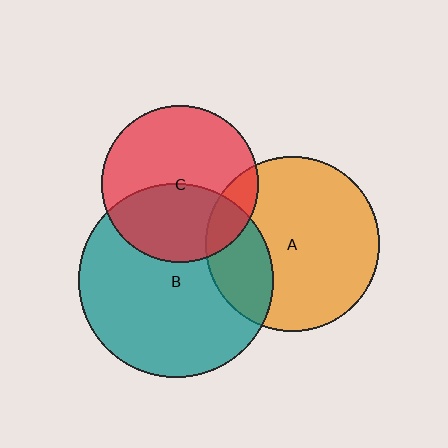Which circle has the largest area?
Circle B (teal).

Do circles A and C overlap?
Yes.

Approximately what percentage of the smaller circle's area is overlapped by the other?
Approximately 15%.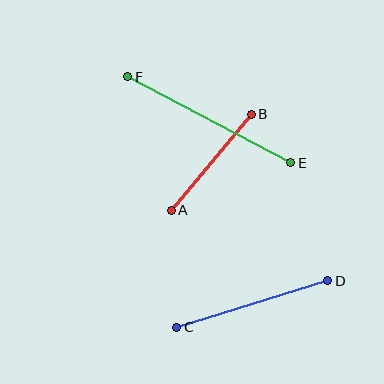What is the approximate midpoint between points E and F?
The midpoint is at approximately (209, 120) pixels.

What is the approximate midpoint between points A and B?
The midpoint is at approximately (211, 162) pixels.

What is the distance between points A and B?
The distance is approximately 125 pixels.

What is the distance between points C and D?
The distance is approximately 158 pixels.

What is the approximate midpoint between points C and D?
The midpoint is at approximately (252, 304) pixels.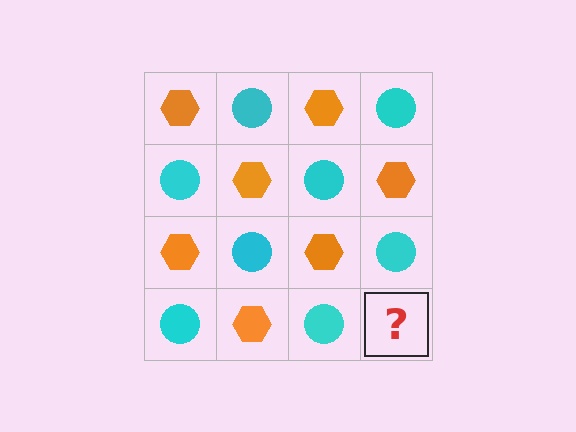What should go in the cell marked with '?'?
The missing cell should contain an orange hexagon.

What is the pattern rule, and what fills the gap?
The rule is that it alternates orange hexagon and cyan circle in a checkerboard pattern. The gap should be filled with an orange hexagon.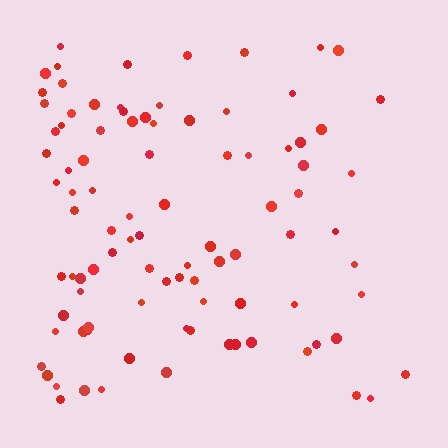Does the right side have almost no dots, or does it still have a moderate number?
Still a moderate number, just noticeably fewer than the left.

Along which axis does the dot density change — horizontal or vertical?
Horizontal.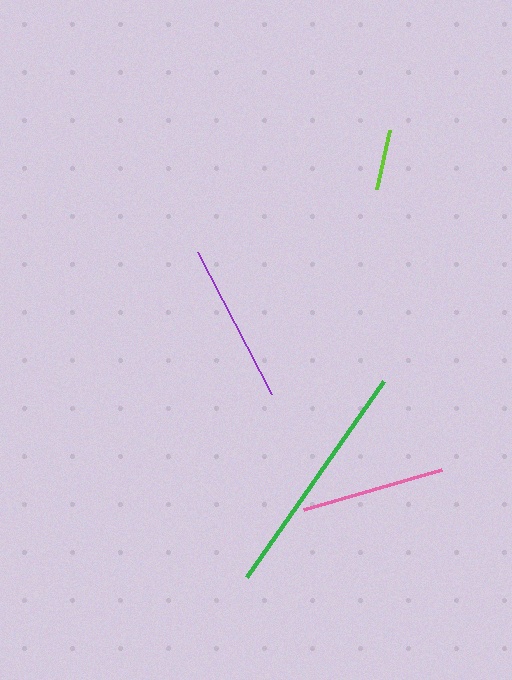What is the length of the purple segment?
The purple segment is approximately 160 pixels long.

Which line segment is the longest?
The green line is the longest at approximately 239 pixels.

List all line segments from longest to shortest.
From longest to shortest: green, purple, pink, lime.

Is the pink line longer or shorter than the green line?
The green line is longer than the pink line.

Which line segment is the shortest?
The lime line is the shortest at approximately 61 pixels.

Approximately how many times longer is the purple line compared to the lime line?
The purple line is approximately 2.6 times the length of the lime line.